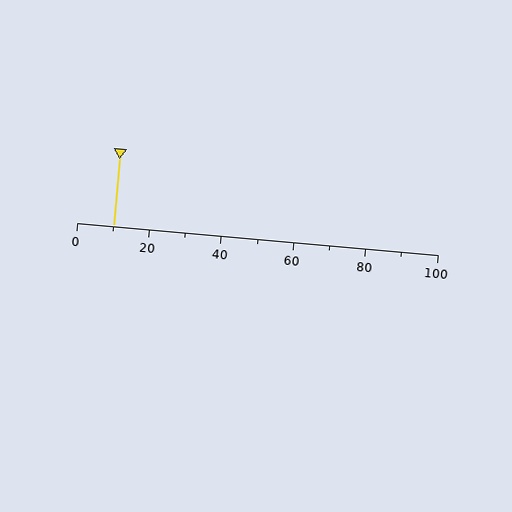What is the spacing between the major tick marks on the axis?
The major ticks are spaced 20 apart.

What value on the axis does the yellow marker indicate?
The marker indicates approximately 10.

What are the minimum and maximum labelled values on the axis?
The axis runs from 0 to 100.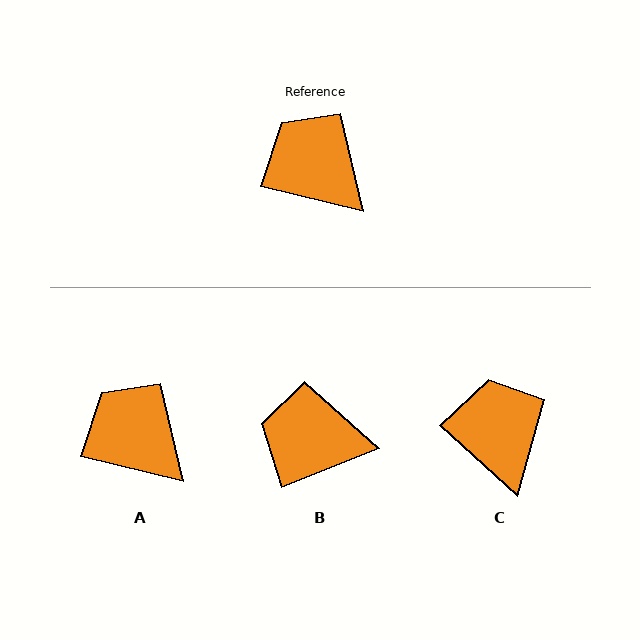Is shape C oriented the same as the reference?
No, it is off by about 29 degrees.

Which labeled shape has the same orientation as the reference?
A.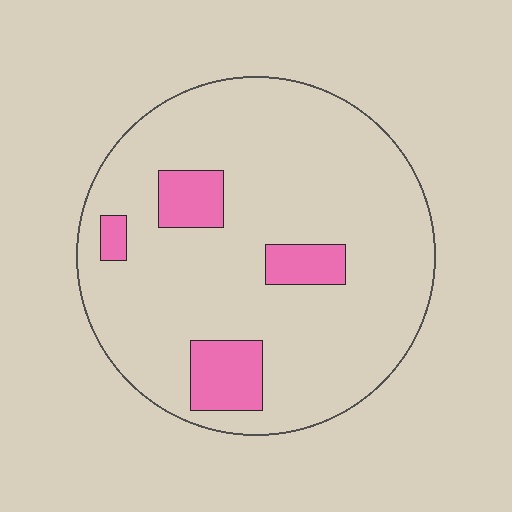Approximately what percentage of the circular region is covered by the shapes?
Approximately 15%.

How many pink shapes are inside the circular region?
4.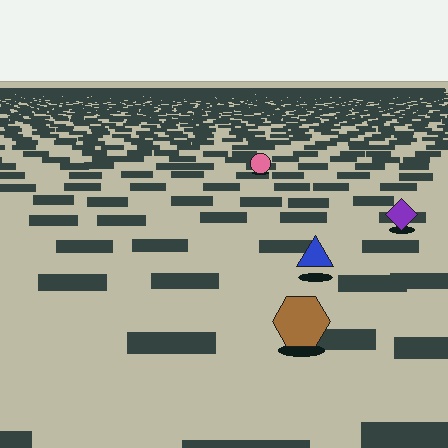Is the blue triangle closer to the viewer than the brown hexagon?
No. The brown hexagon is closer — you can tell from the texture gradient: the ground texture is coarser near it.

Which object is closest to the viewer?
The brown hexagon is closest. The texture marks near it are larger and more spread out.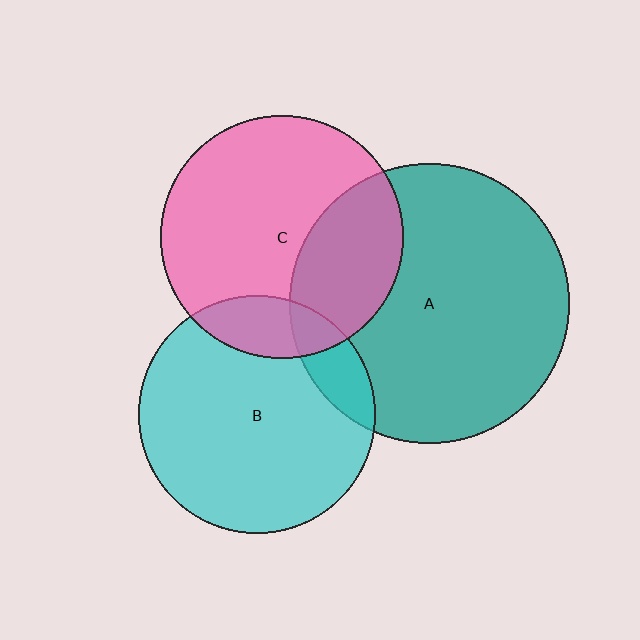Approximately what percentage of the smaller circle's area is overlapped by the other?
Approximately 15%.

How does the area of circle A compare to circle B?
Approximately 1.4 times.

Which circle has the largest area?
Circle A (teal).